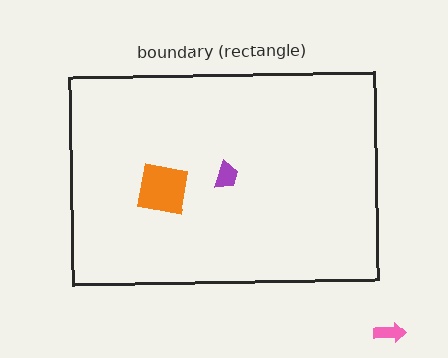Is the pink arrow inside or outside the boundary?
Outside.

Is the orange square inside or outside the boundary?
Inside.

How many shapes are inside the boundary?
2 inside, 1 outside.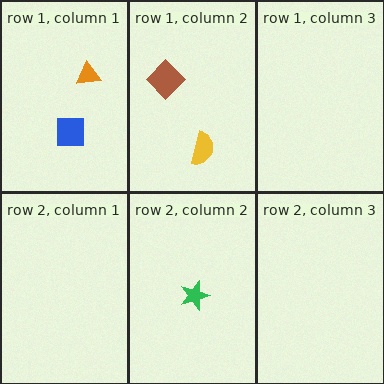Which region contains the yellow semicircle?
The row 1, column 2 region.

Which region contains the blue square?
The row 1, column 1 region.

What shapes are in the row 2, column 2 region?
The green star.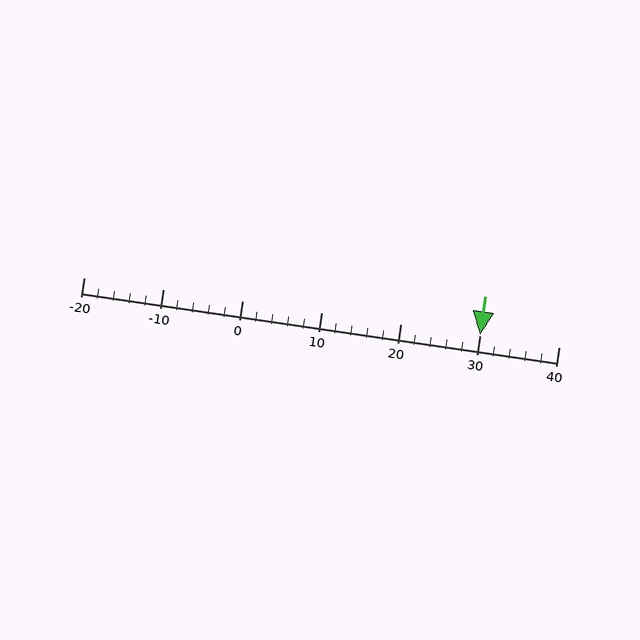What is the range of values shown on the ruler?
The ruler shows values from -20 to 40.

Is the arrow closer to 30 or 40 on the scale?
The arrow is closer to 30.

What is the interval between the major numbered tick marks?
The major tick marks are spaced 10 units apart.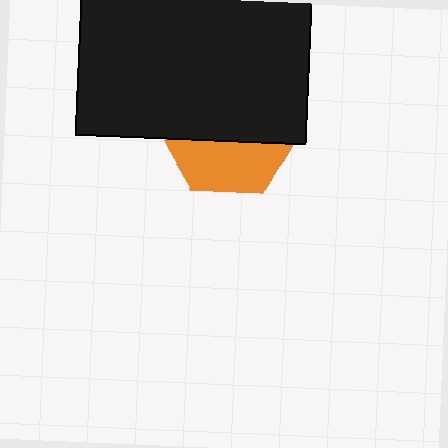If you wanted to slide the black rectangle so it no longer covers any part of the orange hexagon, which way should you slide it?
Slide it up — that is the most direct way to separate the two shapes.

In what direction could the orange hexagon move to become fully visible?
The orange hexagon could move down. That would shift it out from behind the black rectangle entirely.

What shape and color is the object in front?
The object in front is a black rectangle.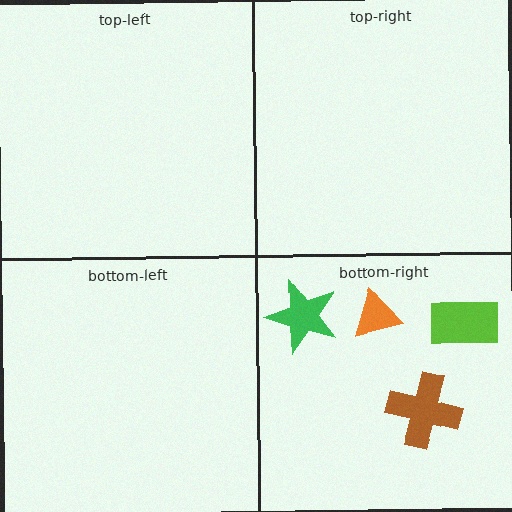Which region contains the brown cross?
The bottom-right region.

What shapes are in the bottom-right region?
The lime rectangle, the orange triangle, the green star, the brown cross.